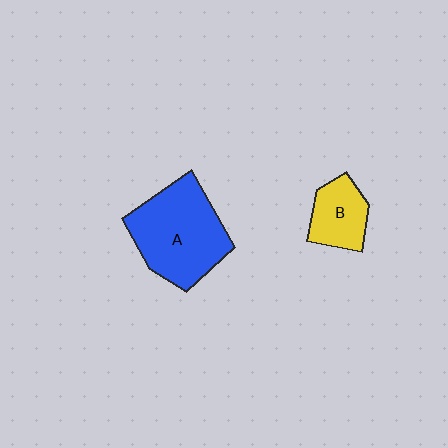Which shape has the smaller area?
Shape B (yellow).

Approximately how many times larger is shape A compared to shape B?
Approximately 2.1 times.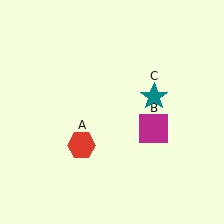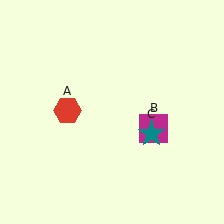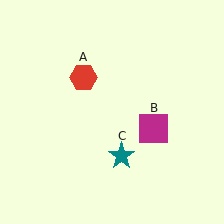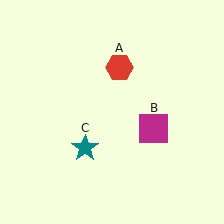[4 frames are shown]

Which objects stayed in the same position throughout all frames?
Magenta square (object B) remained stationary.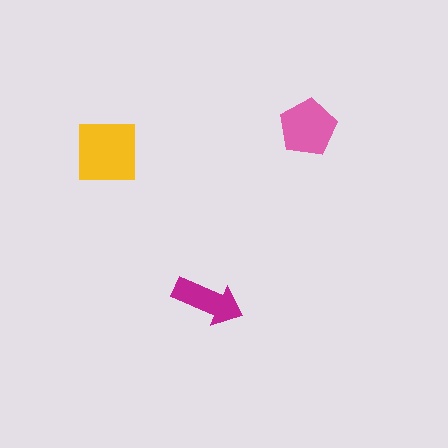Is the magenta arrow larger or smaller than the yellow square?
Smaller.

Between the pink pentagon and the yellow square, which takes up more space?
The yellow square.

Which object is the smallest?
The magenta arrow.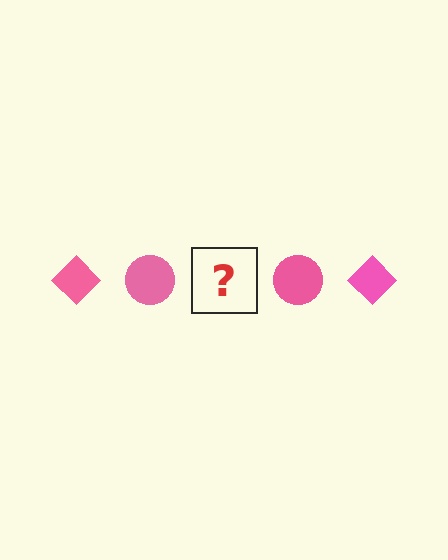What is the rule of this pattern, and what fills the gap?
The rule is that the pattern cycles through diamond, circle shapes in pink. The gap should be filled with a pink diamond.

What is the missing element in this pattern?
The missing element is a pink diamond.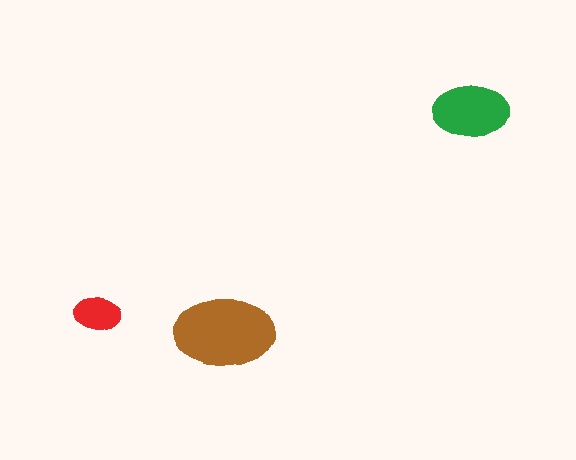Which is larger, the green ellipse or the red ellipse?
The green one.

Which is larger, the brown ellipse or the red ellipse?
The brown one.